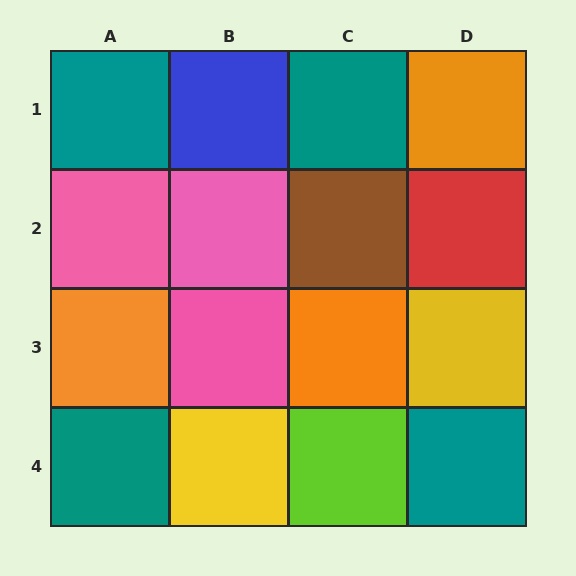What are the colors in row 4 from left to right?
Teal, yellow, lime, teal.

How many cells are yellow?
2 cells are yellow.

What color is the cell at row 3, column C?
Orange.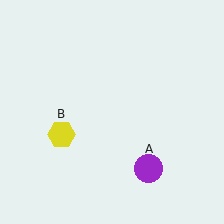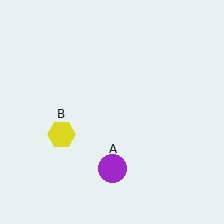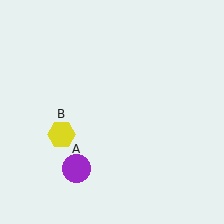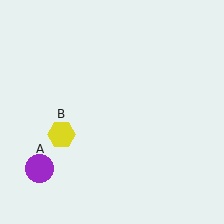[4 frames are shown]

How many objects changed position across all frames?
1 object changed position: purple circle (object A).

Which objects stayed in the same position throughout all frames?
Yellow hexagon (object B) remained stationary.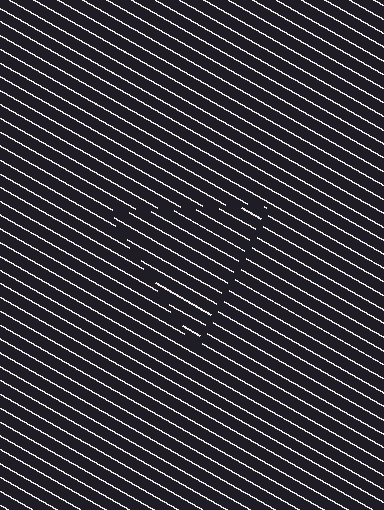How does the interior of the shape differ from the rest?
The interior of the shape contains the same grating, shifted by half a period — the contour is defined by the phase discontinuity where line-ends from the inner and outer gratings abut.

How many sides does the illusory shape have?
3 sides — the line-ends trace a triangle.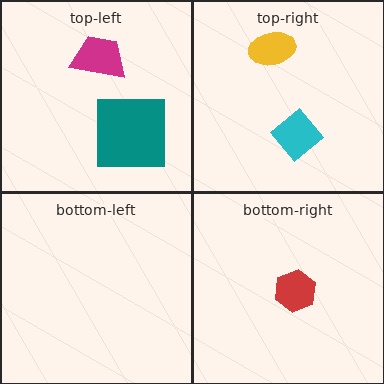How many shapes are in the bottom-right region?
1.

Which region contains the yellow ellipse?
The top-right region.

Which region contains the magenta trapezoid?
The top-left region.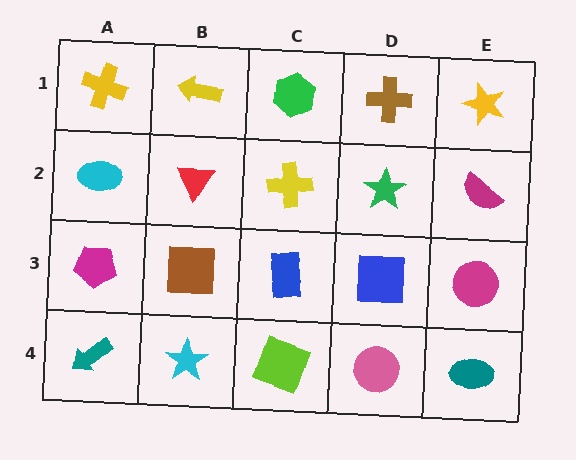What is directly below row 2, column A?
A magenta pentagon.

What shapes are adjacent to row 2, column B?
A yellow arrow (row 1, column B), a brown square (row 3, column B), a cyan ellipse (row 2, column A), a yellow cross (row 2, column C).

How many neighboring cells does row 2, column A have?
3.